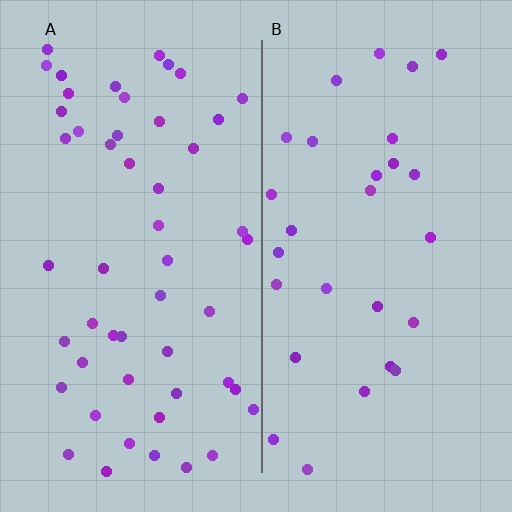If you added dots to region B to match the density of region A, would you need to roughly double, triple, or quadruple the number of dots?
Approximately double.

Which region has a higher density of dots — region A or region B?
A (the left).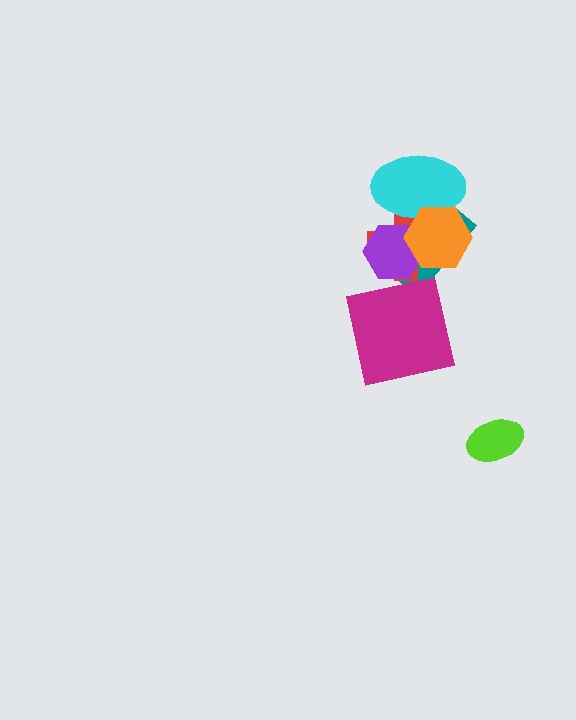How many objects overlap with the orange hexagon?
4 objects overlap with the orange hexagon.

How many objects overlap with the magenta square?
0 objects overlap with the magenta square.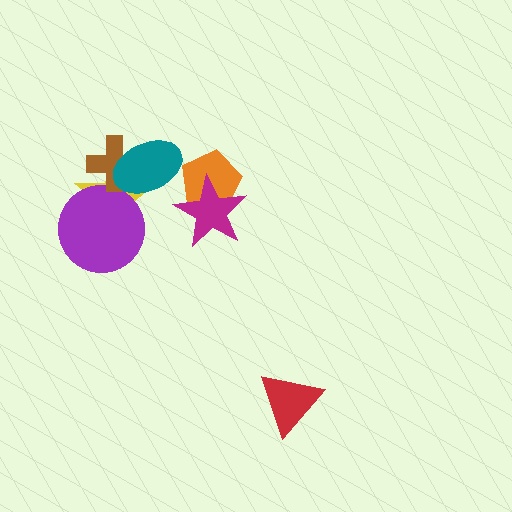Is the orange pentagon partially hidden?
Yes, it is partially covered by another shape.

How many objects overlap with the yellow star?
3 objects overlap with the yellow star.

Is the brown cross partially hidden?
Yes, it is partially covered by another shape.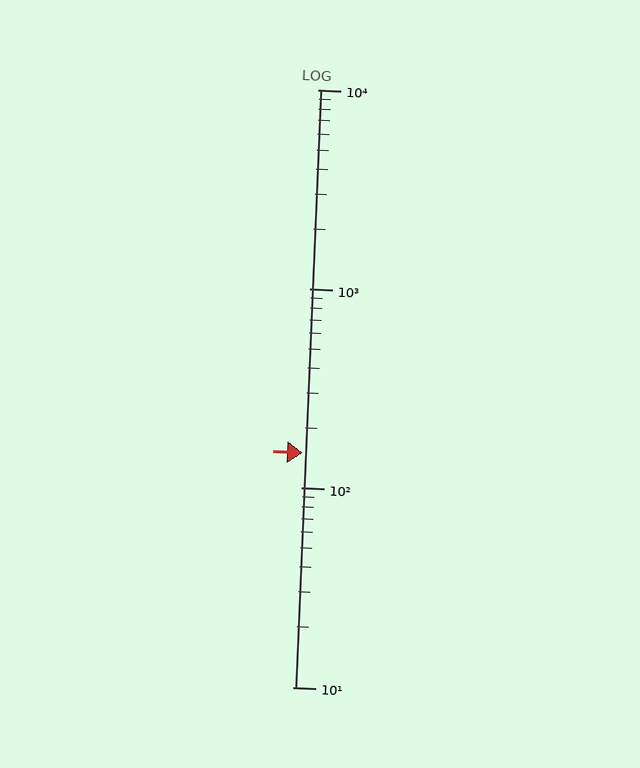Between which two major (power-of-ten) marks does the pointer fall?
The pointer is between 100 and 1000.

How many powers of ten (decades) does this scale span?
The scale spans 3 decades, from 10 to 10000.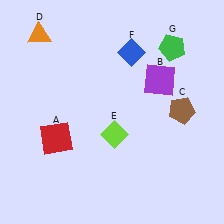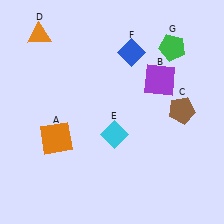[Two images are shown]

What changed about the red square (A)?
In Image 1, A is red. In Image 2, it changed to orange.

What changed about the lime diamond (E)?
In Image 1, E is lime. In Image 2, it changed to cyan.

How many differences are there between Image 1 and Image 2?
There are 2 differences between the two images.